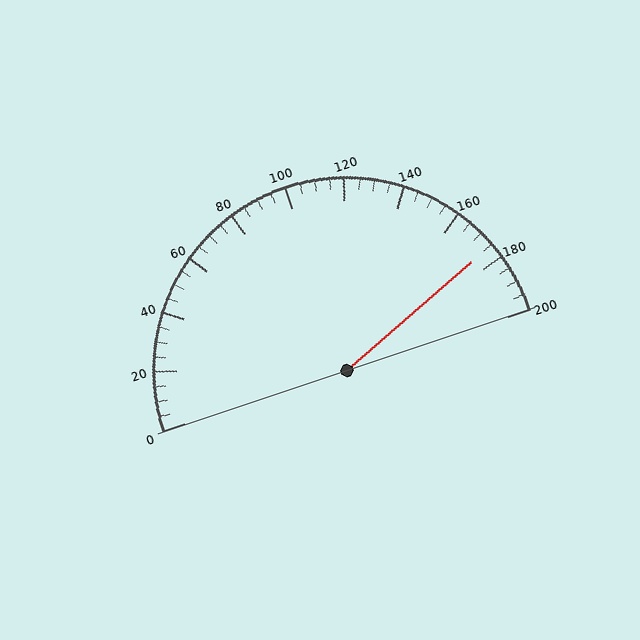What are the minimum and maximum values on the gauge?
The gauge ranges from 0 to 200.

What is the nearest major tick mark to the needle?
The nearest major tick mark is 180.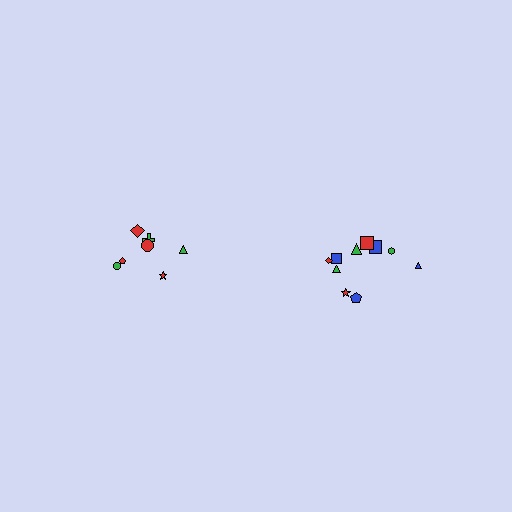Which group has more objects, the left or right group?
The right group.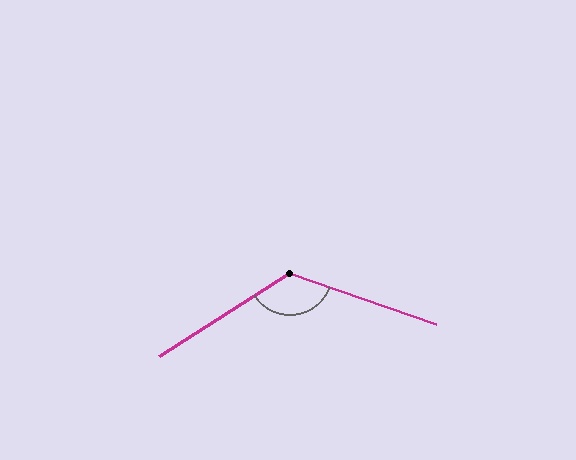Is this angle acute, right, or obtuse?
It is obtuse.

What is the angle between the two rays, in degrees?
Approximately 128 degrees.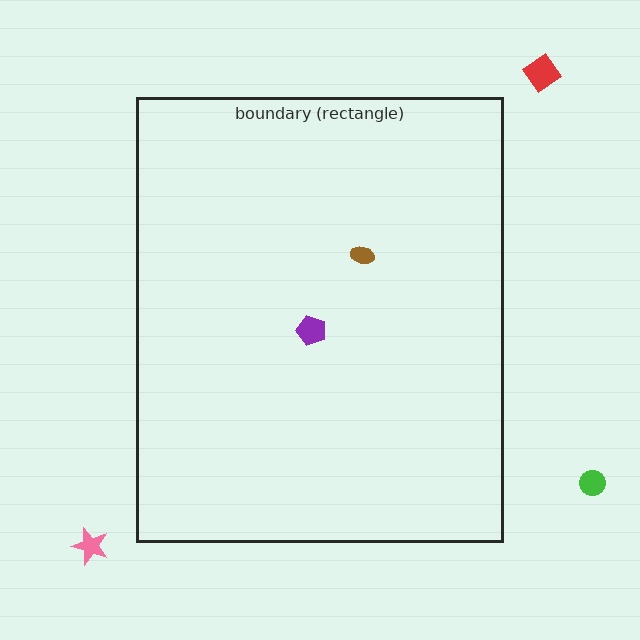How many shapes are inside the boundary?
2 inside, 3 outside.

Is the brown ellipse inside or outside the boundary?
Inside.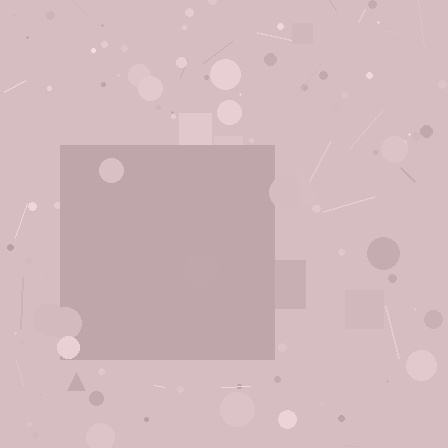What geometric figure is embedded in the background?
A square is embedded in the background.